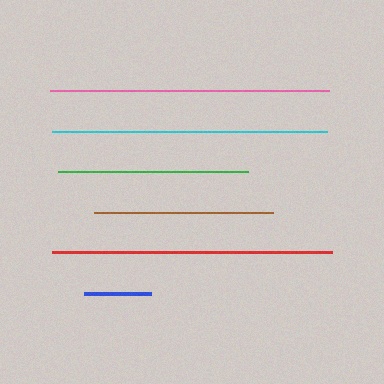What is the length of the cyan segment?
The cyan segment is approximately 275 pixels long.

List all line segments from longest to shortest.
From longest to shortest: red, pink, cyan, green, brown, blue.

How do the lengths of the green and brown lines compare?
The green and brown lines are approximately the same length.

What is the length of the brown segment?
The brown segment is approximately 180 pixels long.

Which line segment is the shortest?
The blue line is the shortest at approximately 67 pixels.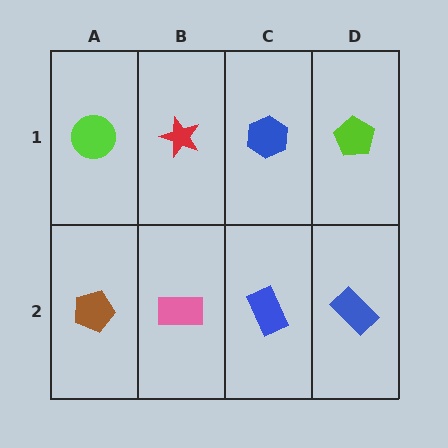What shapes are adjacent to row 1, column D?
A blue rectangle (row 2, column D), a blue hexagon (row 1, column C).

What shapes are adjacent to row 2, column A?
A lime circle (row 1, column A), a pink rectangle (row 2, column B).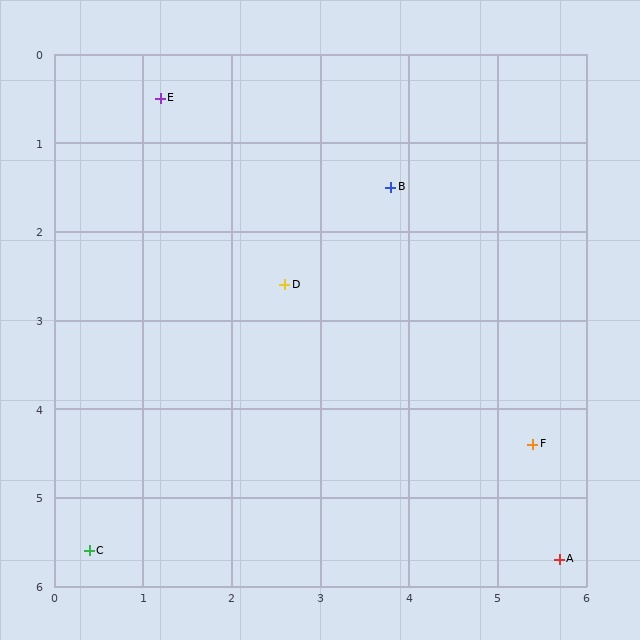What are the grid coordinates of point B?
Point B is at approximately (3.8, 1.5).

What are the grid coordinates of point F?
Point F is at approximately (5.4, 4.4).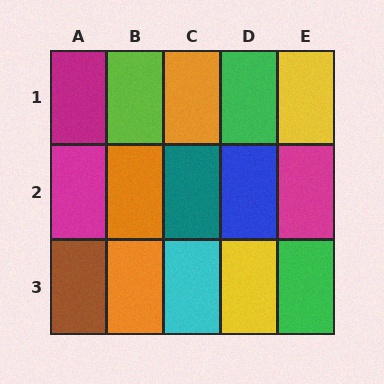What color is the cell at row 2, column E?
Magenta.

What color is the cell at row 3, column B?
Orange.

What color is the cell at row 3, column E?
Green.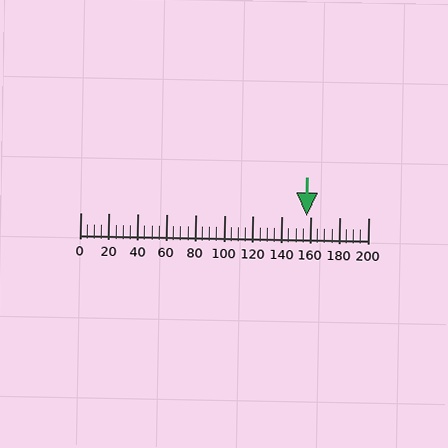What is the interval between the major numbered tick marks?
The major tick marks are spaced 20 units apart.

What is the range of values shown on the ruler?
The ruler shows values from 0 to 200.